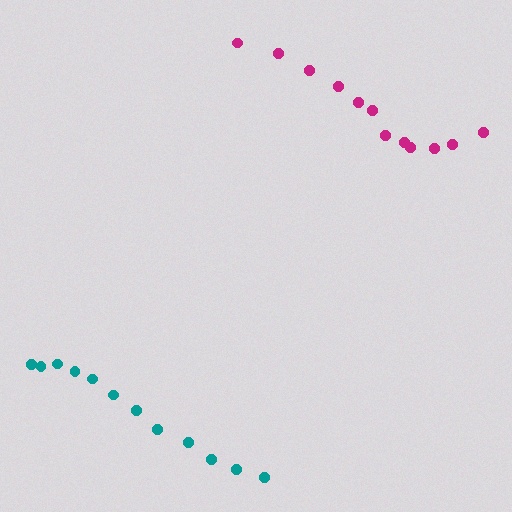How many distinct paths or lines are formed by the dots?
There are 2 distinct paths.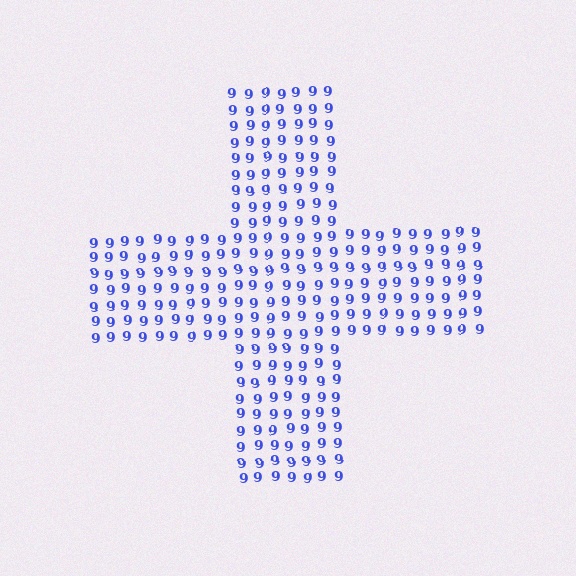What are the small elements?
The small elements are digit 9's.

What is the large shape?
The large shape is a cross.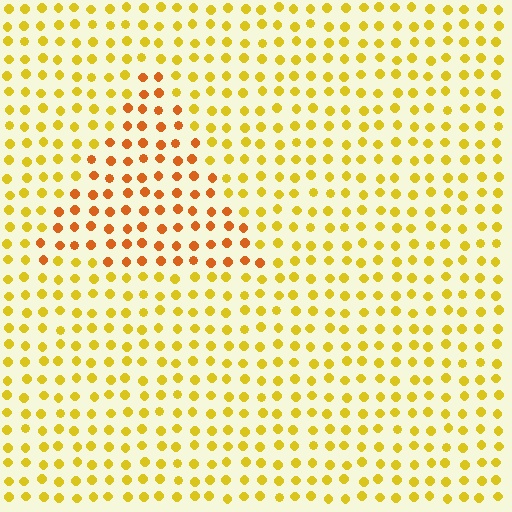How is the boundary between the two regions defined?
The boundary is defined purely by a slight shift in hue (about 32 degrees). Spacing, size, and orientation are identical on both sides.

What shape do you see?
I see a triangle.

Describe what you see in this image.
The image is filled with small yellow elements in a uniform arrangement. A triangle-shaped region is visible where the elements are tinted to a slightly different hue, forming a subtle color boundary.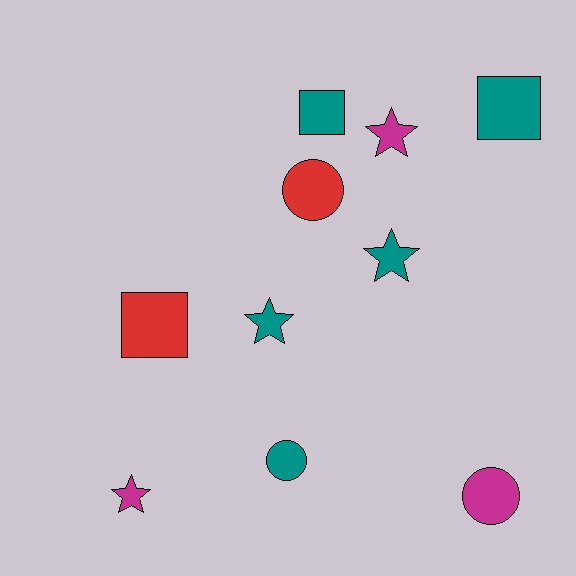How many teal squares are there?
There are 2 teal squares.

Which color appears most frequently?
Teal, with 5 objects.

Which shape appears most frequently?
Star, with 4 objects.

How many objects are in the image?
There are 10 objects.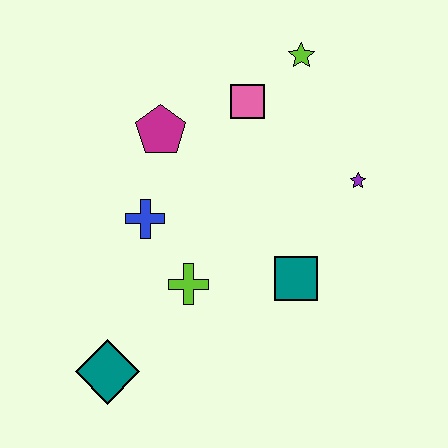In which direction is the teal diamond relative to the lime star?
The teal diamond is below the lime star.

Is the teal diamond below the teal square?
Yes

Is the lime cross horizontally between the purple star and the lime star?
No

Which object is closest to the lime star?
The pink square is closest to the lime star.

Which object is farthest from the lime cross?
The lime star is farthest from the lime cross.